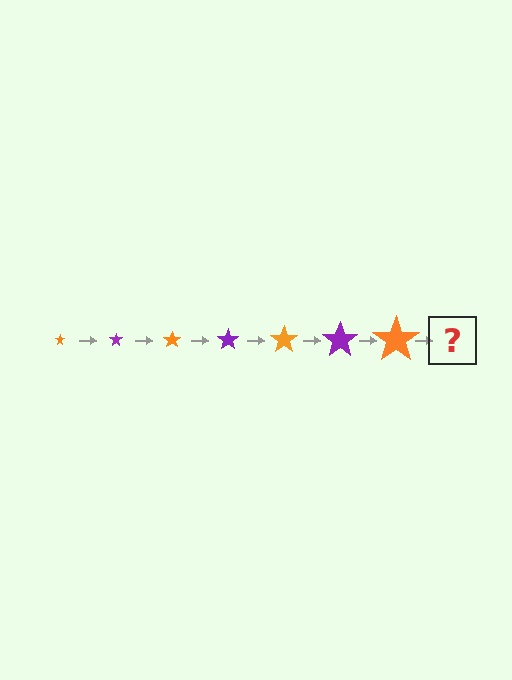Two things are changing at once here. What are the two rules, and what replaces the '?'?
The two rules are that the star grows larger each step and the color cycles through orange and purple. The '?' should be a purple star, larger than the previous one.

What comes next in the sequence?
The next element should be a purple star, larger than the previous one.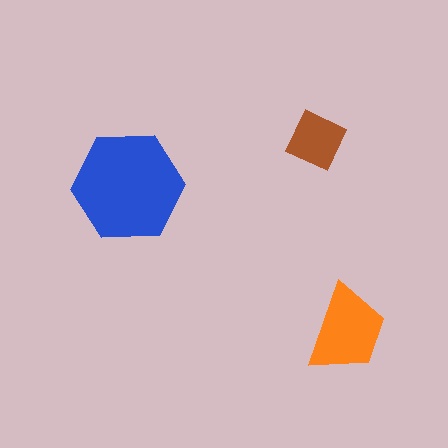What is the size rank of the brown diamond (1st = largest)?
3rd.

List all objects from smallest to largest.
The brown diamond, the orange trapezoid, the blue hexagon.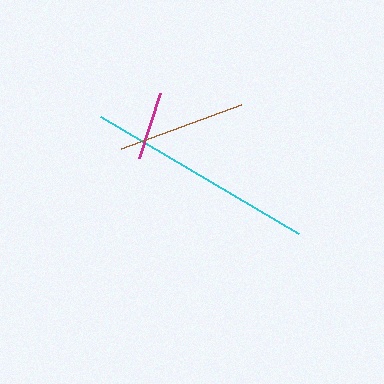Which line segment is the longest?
The cyan line is the longest at approximately 230 pixels.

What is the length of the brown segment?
The brown segment is approximately 128 pixels long.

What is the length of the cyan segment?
The cyan segment is approximately 230 pixels long.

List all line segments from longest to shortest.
From longest to shortest: cyan, brown, magenta.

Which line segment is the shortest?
The magenta line is the shortest at approximately 68 pixels.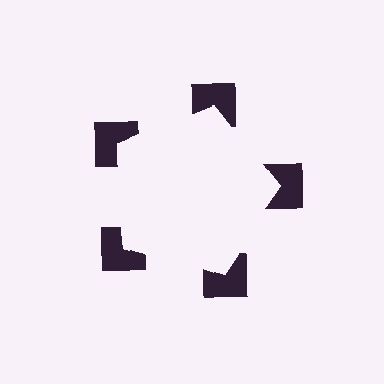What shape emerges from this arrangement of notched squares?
An illusory pentagon — its edges are inferred from the aligned wedge cuts in the notched squares, not physically drawn.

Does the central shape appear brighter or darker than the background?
It typically appears slightly brighter than the background, even though no actual brightness change is drawn.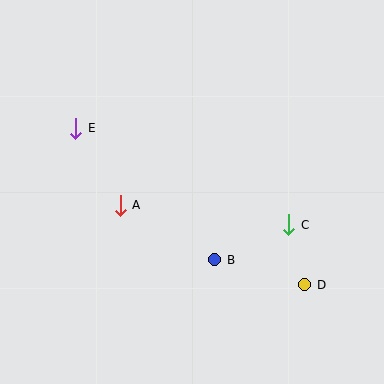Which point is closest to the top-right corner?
Point C is closest to the top-right corner.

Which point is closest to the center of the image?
Point B at (215, 260) is closest to the center.